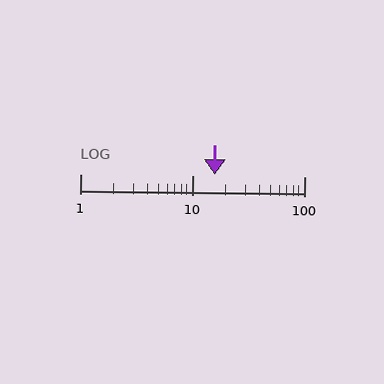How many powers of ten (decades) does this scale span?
The scale spans 2 decades, from 1 to 100.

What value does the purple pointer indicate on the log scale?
The pointer indicates approximately 16.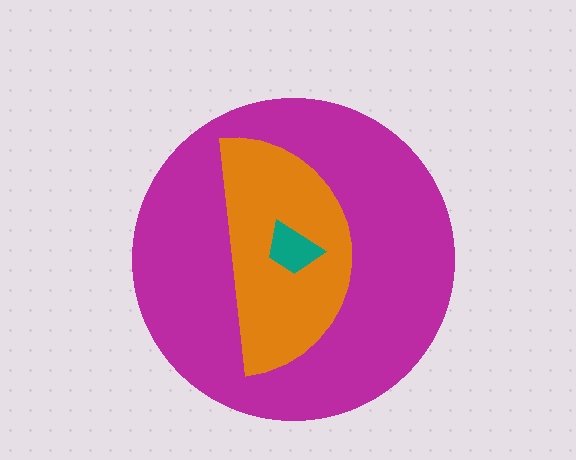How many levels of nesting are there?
3.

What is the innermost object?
The teal trapezoid.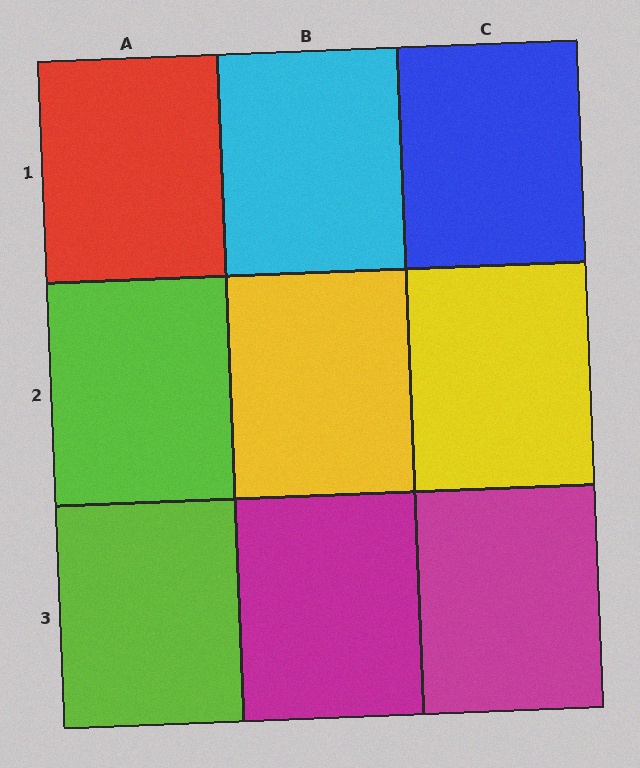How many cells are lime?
2 cells are lime.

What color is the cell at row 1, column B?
Cyan.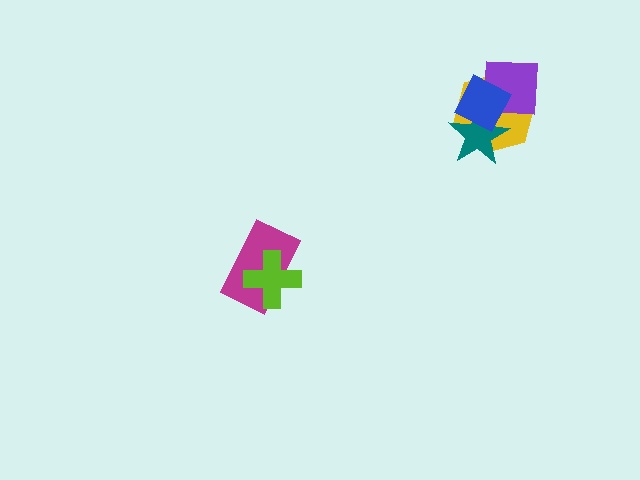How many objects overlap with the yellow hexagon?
3 objects overlap with the yellow hexagon.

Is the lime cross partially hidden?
No, no other shape covers it.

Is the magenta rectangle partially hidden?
Yes, it is partially covered by another shape.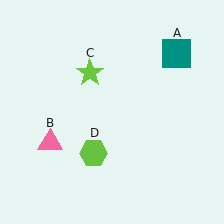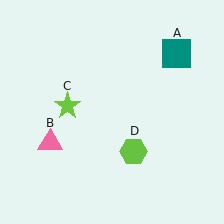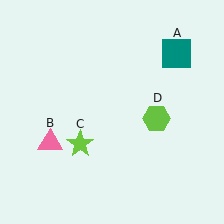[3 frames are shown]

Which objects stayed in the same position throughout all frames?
Teal square (object A) and pink triangle (object B) remained stationary.